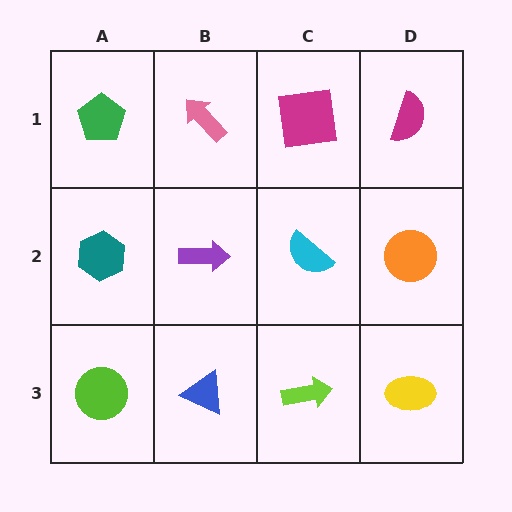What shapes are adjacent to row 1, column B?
A purple arrow (row 2, column B), a green pentagon (row 1, column A), a magenta square (row 1, column C).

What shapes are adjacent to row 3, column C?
A cyan semicircle (row 2, column C), a blue triangle (row 3, column B), a yellow ellipse (row 3, column D).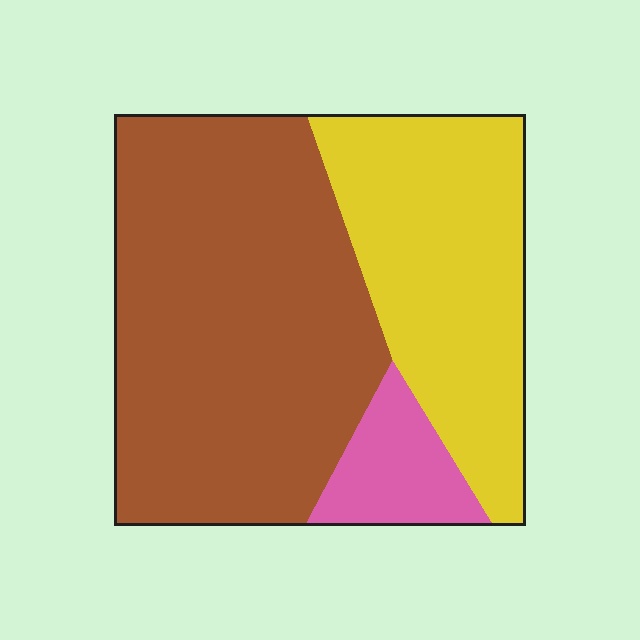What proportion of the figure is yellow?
Yellow covers around 35% of the figure.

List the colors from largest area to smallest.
From largest to smallest: brown, yellow, pink.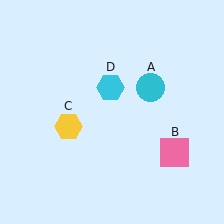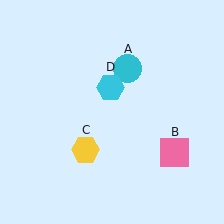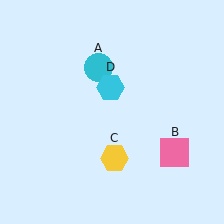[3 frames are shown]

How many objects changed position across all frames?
2 objects changed position: cyan circle (object A), yellow hexagon (object C).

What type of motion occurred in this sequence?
The cyan circle (object A), yellow hexagon (object C) rotated counterclockwise around the center of the scene.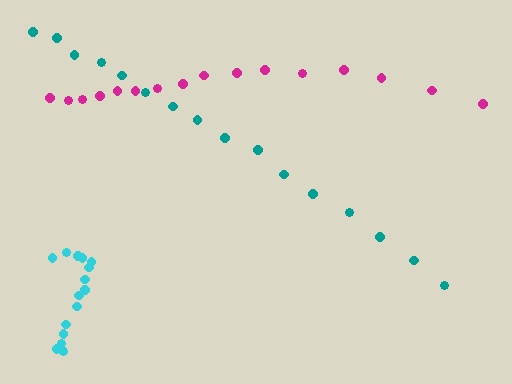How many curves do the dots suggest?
There are 3 distinct paths.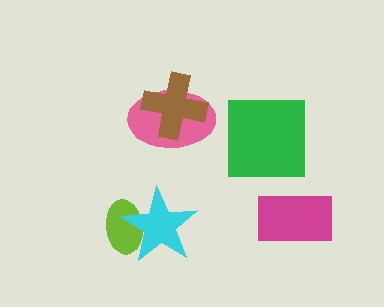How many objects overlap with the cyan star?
1 object overlaps with the cyan star.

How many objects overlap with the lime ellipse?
1 object overlaps with the lime ellipse.